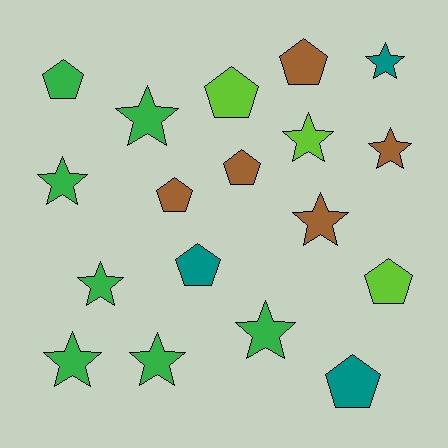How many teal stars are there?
There is 1 teal star.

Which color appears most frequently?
Green, with 7 objects.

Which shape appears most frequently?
Star, with 10 objects.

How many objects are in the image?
There are 18 objects.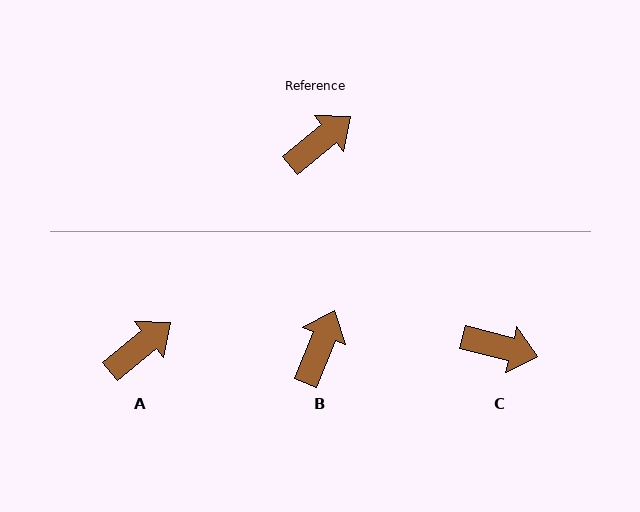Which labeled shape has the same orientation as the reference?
A.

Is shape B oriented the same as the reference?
No, it is off by about 29 degrees.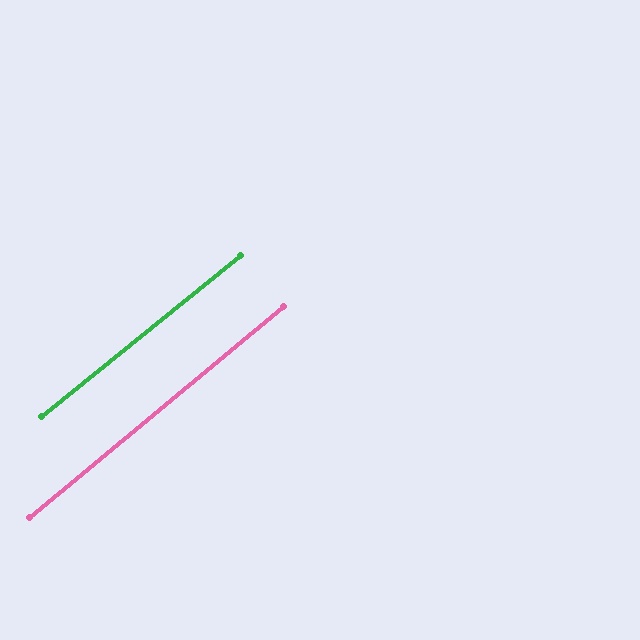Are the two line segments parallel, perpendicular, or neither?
Parallel — their directions differ by only 0.7°.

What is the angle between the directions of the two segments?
Approximately 1 degree.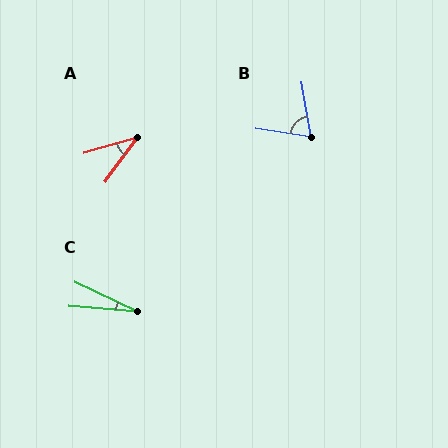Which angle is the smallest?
C, at approximately 20 degrees.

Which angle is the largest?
B, at approximately 72 degrees.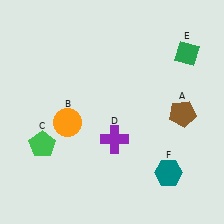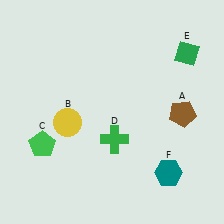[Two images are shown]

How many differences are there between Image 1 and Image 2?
There are 2 differences between the two images.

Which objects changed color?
B changed from orange to yellow. D changed from purple to green.